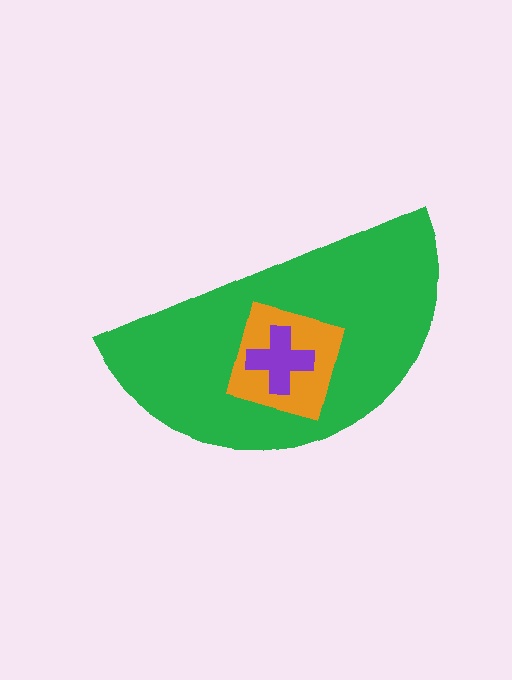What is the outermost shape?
The green semicircle.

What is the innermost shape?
The purple cross.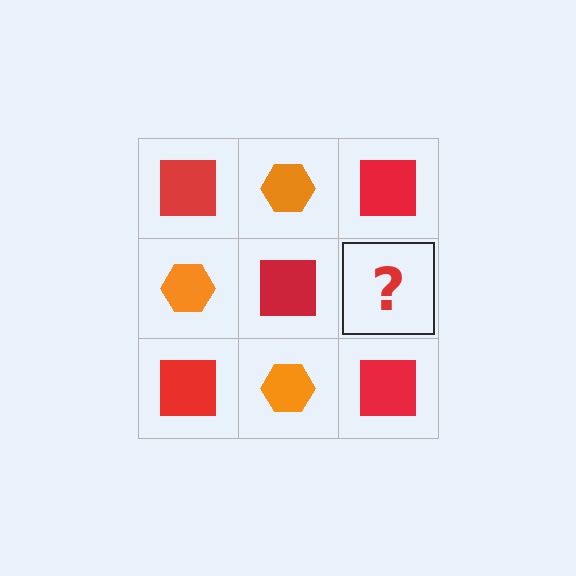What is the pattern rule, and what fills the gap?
The rule is that it alternates red square and orange hexagon in a checkerboard pattern. The gap should be filled with an orange hexagon.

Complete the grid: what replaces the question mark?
The question mark should be replaced with an orange hexagon.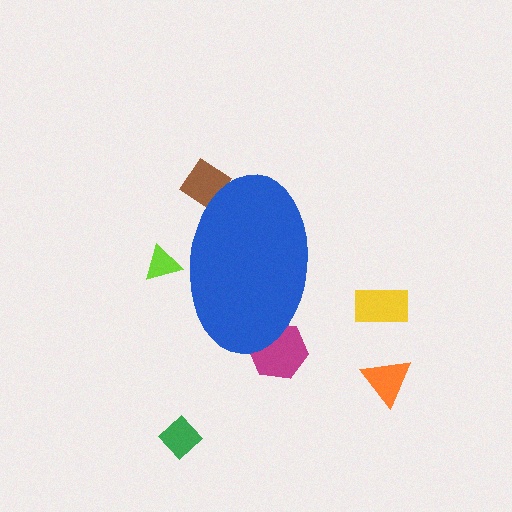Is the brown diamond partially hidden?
Yes, the brown diamond is partially hidden behind the blue ellipse.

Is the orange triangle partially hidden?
No, the orange triangle is fully visible.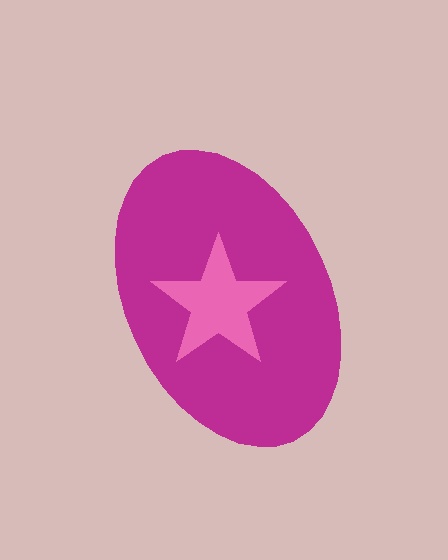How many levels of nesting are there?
2.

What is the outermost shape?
The magenta ellipse.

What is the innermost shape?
The pink star.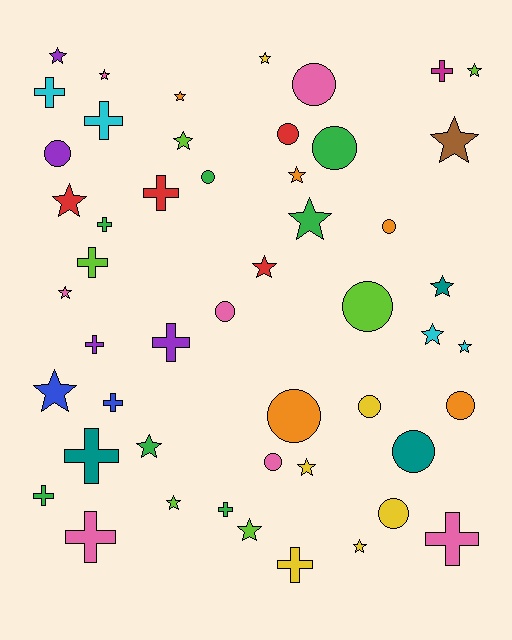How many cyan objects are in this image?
There are 4 cyan objects.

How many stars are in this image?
There are 21 stars.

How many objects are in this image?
There are 50 objects.